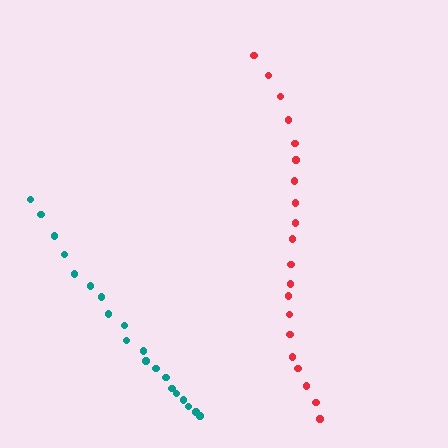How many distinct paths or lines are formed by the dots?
There are 2 distinct paths.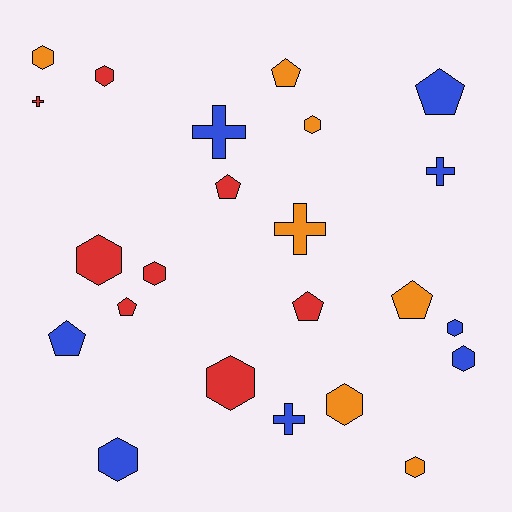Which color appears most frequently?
Red, with 8 objects.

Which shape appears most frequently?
Hexagon, with 11 objects.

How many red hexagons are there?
There are 4 red hexagons.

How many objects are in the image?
There are 23 objects.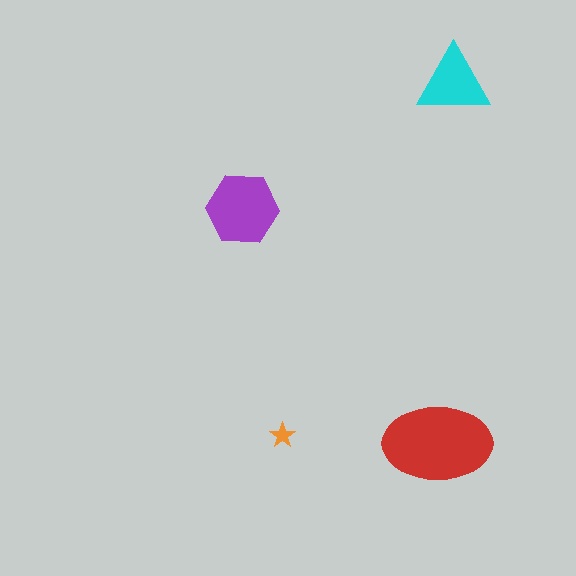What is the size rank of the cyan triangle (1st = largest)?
3rd.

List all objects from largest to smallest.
The red ellipse, the purple hexagon, the cyan triangle, the orange star.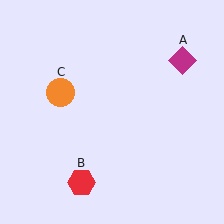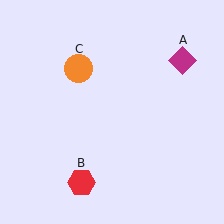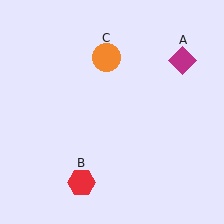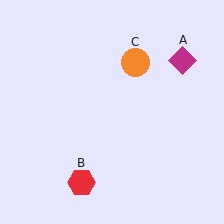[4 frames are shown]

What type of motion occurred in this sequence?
The orange circle (object C) rotated clockwise around the center of the scene.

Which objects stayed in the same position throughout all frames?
Magenta diamond (object A) and red hexagon (object B) remained stationary.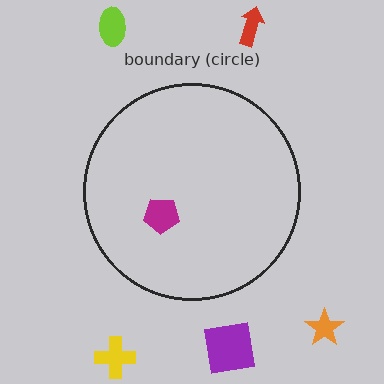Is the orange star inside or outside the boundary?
Outside.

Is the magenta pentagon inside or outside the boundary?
Inside.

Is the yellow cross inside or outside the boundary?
Outside.